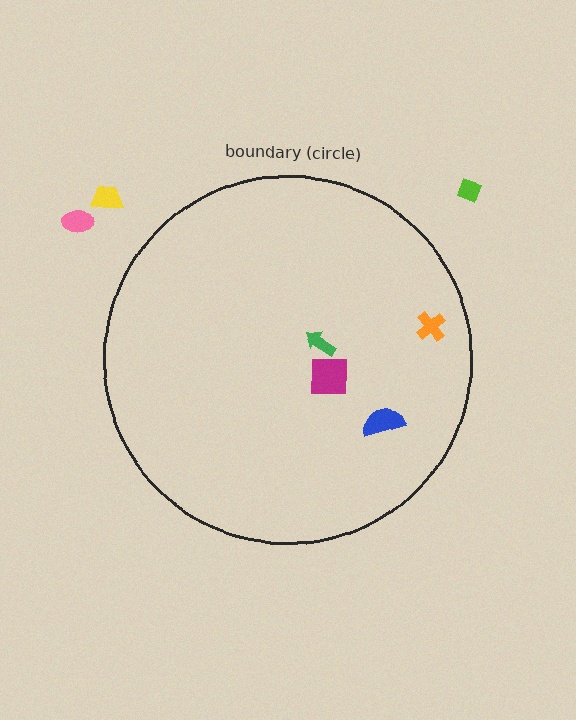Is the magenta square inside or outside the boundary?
Inside.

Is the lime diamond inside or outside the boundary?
Outside.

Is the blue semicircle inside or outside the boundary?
Inside.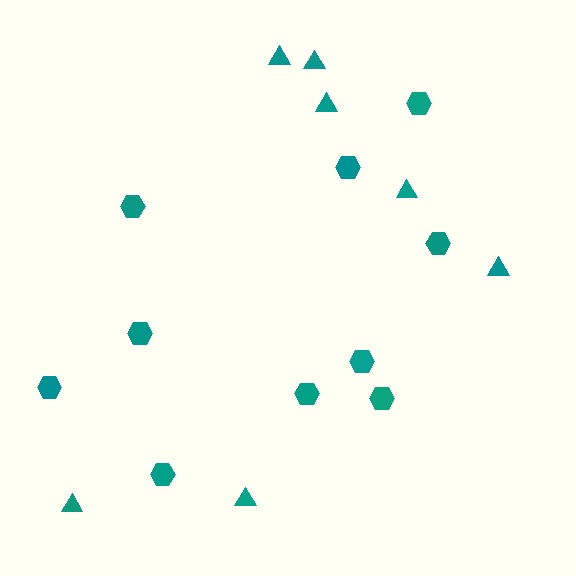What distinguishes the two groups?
There are 2 groups: one group of triangles (7) and one group of hexagons (10).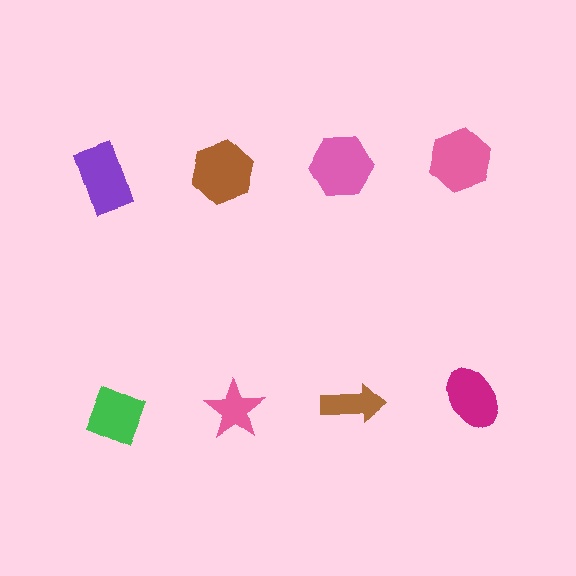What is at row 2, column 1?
A green diamond.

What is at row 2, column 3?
A brown arrow.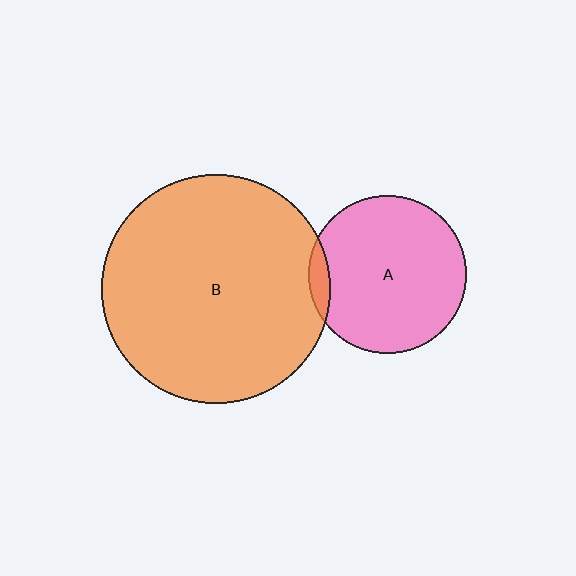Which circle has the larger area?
Circle B (orange).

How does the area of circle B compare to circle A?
Approximately 2.1 times.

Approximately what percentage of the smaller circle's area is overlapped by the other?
Approximately 5%.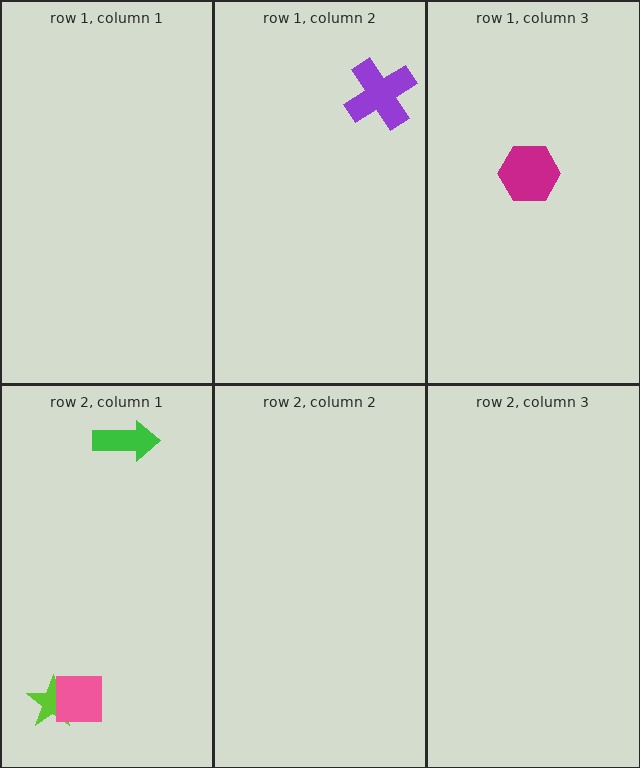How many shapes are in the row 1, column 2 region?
1.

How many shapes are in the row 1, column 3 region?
1.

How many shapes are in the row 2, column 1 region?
3.